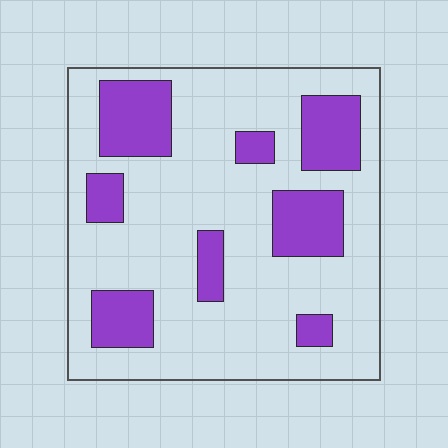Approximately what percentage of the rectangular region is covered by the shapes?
Approximately 25%.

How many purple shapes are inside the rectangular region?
8.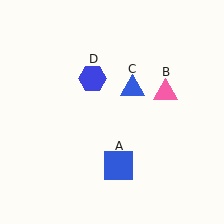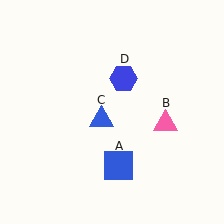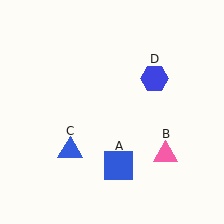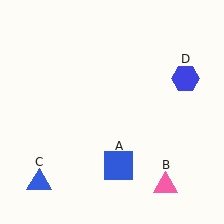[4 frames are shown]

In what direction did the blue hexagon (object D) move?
The blue hexagon (object D) moved right.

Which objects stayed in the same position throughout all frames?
Blue square (object A) remained stationary.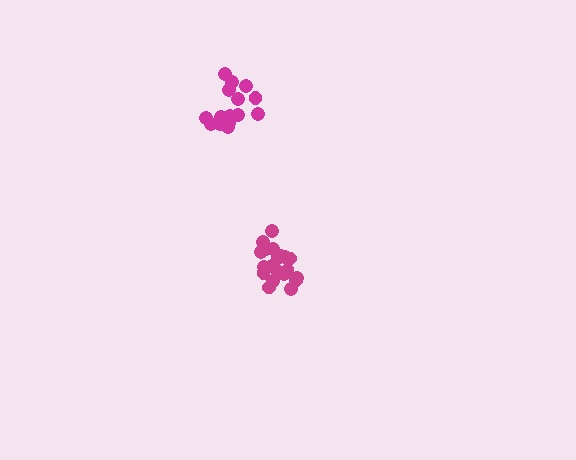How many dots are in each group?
Group 1: 16 dots, Group 2: 20 dots (36 total).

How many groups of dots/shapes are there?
There are 2 groups.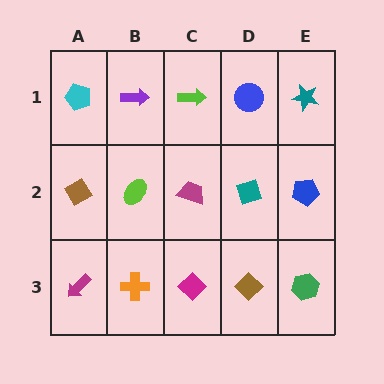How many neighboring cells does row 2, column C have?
4.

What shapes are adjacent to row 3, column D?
A teal diamond (row 2, column D), a magenta diamond (row 3, column C), a green hexagon (row 3, column E).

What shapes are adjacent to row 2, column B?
A purple arrow (row 1, column B), an orange cross (row 3, column B), a brown diamond (row 2, column A), a magenta trapezoid (row 2, column C).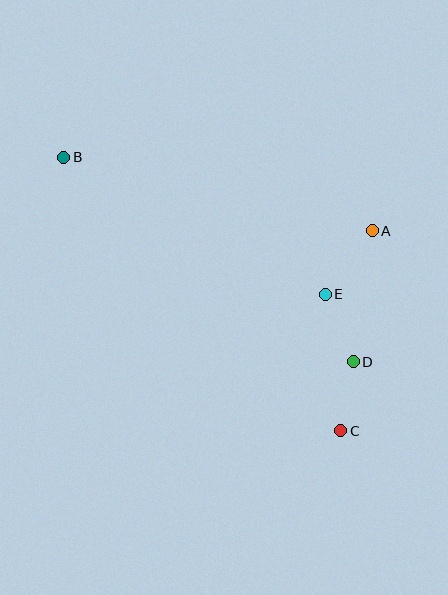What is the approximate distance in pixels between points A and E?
The distance between A and E is approximately 79 pixels.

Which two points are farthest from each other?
Points B and C are farthest from each other.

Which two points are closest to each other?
Points C and D are closest to each other.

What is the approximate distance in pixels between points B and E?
The distance between B and E is approximately 295 pixels.